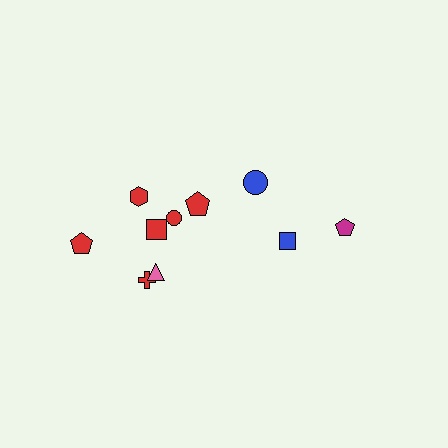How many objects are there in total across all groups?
There are 10 objects.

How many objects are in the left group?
There are 7 objects.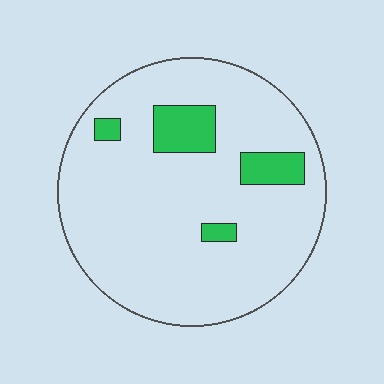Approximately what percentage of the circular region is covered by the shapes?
Approximately 10%.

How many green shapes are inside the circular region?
4.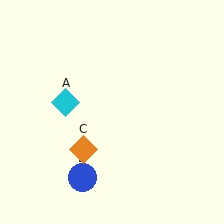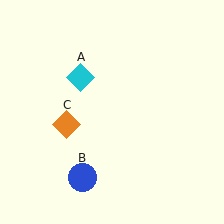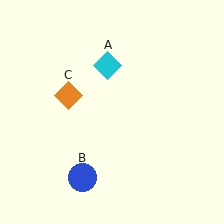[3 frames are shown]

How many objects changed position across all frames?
2 objects changed position: cyan diamond (object A), orange diamond (object C).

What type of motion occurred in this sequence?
The cyan diamond (object A), orange diamond (object C) rotated clockwise around the center of the scene.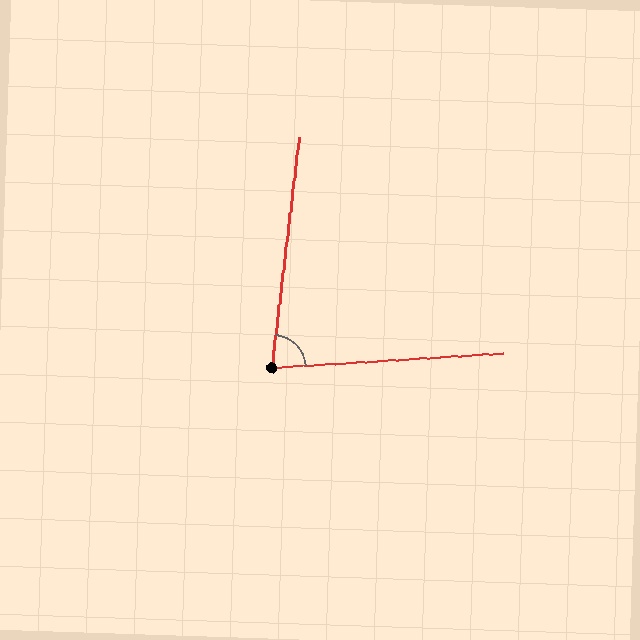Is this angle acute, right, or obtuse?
It is acute.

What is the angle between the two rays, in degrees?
Approximately 80 degrees.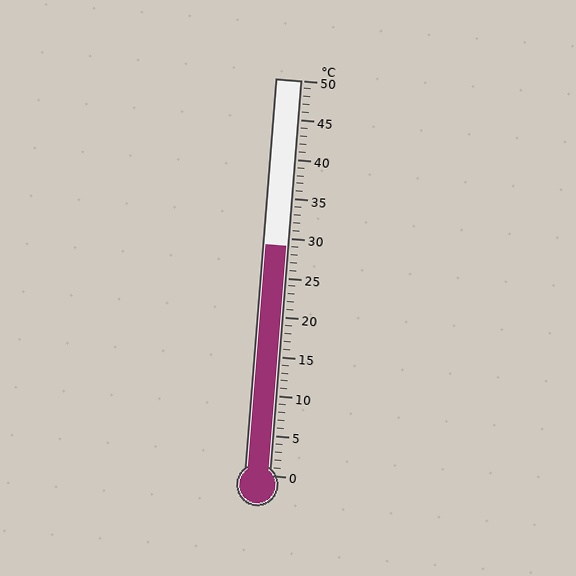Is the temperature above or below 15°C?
The temperature is above 15°C.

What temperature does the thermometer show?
The thermometer shows approximately 29°C.